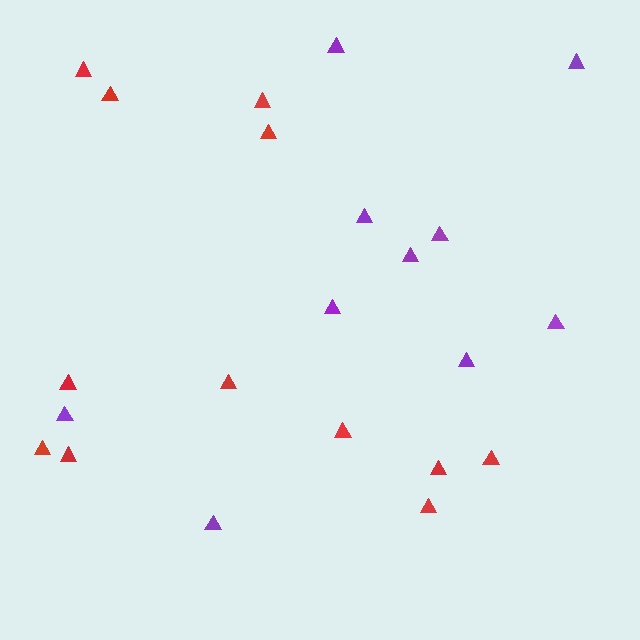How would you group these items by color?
There are 2 groups: one group of purple triangles (10) and one group of red triangles (12).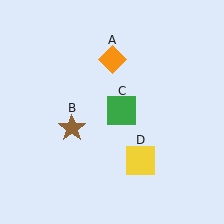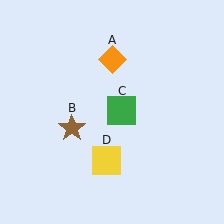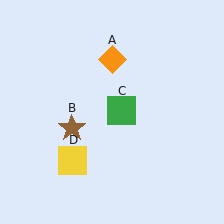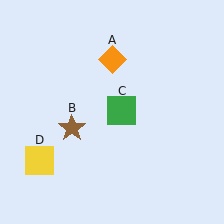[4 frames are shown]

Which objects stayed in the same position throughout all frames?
Orange diamond (object A) and brown star (object B) and green square (object C) remained stationary.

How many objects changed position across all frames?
1 object changed position: yellow square (object D).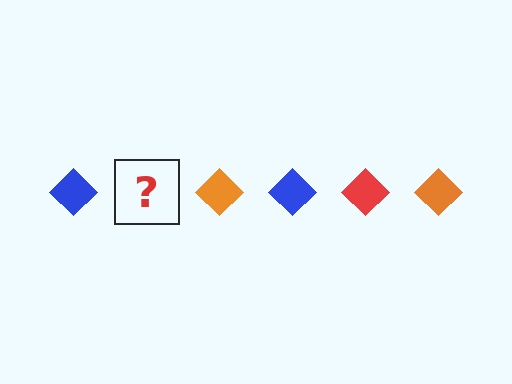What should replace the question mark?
The question mark should be replaced with a red diamond.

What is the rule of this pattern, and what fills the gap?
The rule is that the pattern cycles through blue, red, orange diamonds. The gap should be filled with a red diamond.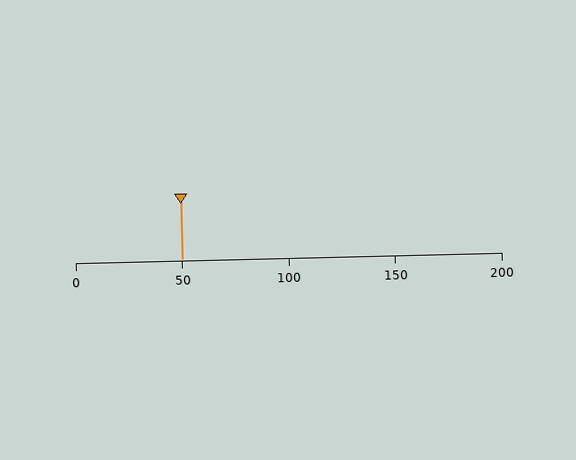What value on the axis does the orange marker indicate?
The marker indicates approximately 50.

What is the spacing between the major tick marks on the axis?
The major ticks are spaced 50 apart.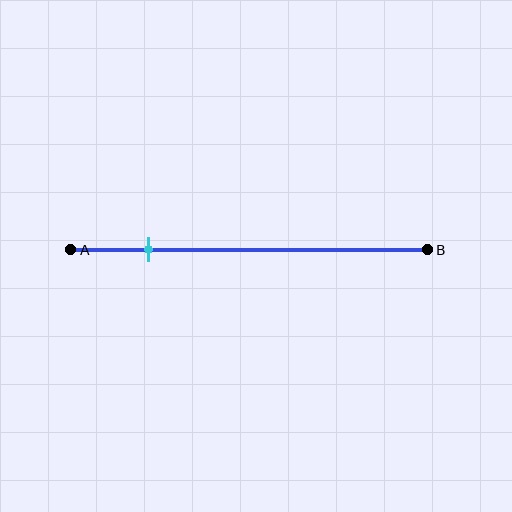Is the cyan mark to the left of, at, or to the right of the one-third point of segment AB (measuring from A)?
The cyan mark is to the left of the one-third point of segment AB.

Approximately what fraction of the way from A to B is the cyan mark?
The cyan mark is approximately 20% of the way from A to B.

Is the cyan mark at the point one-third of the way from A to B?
No, the mark is at about 20% from A, not at the 33% one-third point.